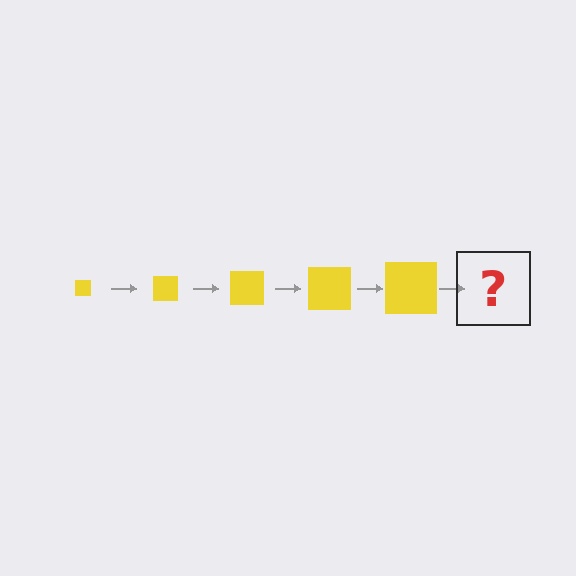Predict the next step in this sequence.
The next step is a yellow square, larger than the previous one.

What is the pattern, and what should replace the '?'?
The pattern is that the square gets progressively larger each step. The '?' should be a yellow square, larger than the previous one.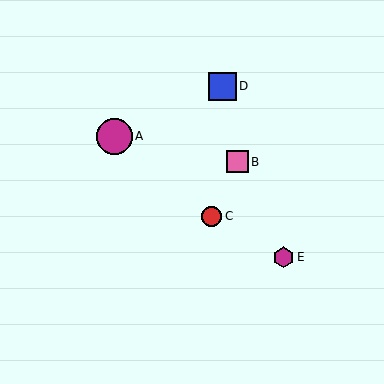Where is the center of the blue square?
The center of the blue square is at (222, 86).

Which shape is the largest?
The magenta circle (labeled A) is the largest.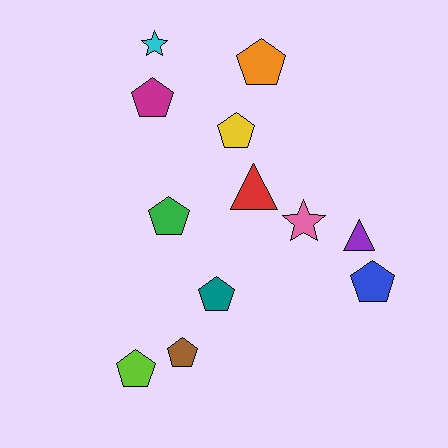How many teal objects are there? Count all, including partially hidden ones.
There is 1 teal object.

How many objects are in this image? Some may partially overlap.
There are 12 objects.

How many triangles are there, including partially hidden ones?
There are 2 triangles.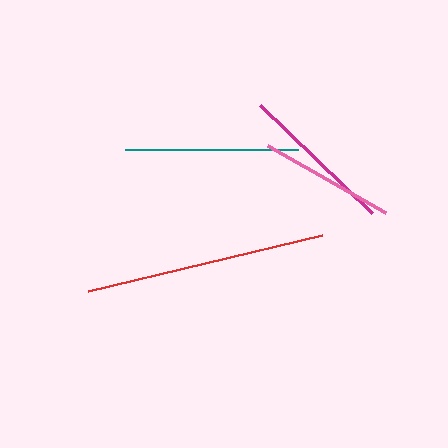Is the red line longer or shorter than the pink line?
The red line is longer than the pink line.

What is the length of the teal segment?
The teal segment is approximately 172 pixels long.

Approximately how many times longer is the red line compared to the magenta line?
The red line is approximately 1.5 times the length of the magenta line.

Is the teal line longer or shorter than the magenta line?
The teal line is longer than the magenta line.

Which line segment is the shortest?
The pink line is the shortest at approximately 136 pixels.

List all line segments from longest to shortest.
From longest to shortest: red, teal, magenta, pink.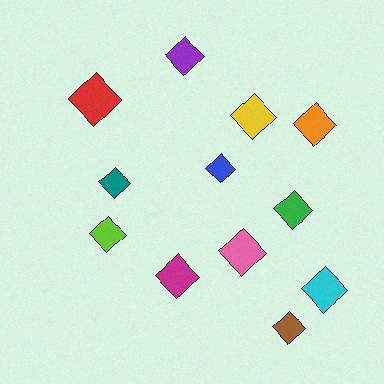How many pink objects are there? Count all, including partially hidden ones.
There is 1 pink object.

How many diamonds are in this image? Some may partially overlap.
There are 12 diamonds.